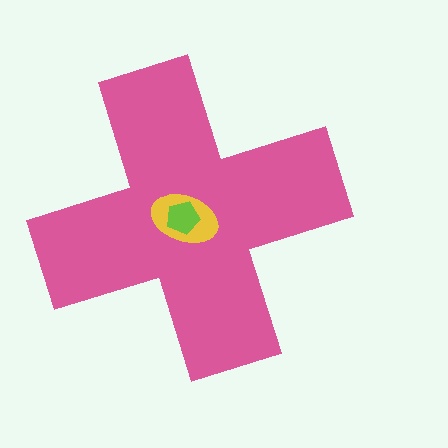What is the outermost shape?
The pink cross.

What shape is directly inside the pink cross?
The yellow ellipse.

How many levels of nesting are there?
3.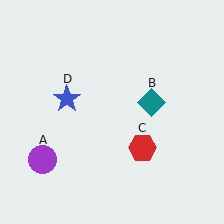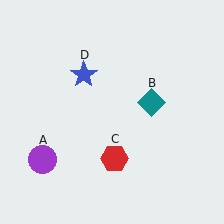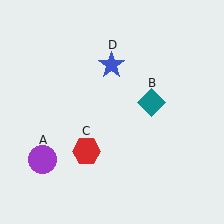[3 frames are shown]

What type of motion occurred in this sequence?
The red hexagon (object C), blue star (object D) rotated clockwise around the center of the scene.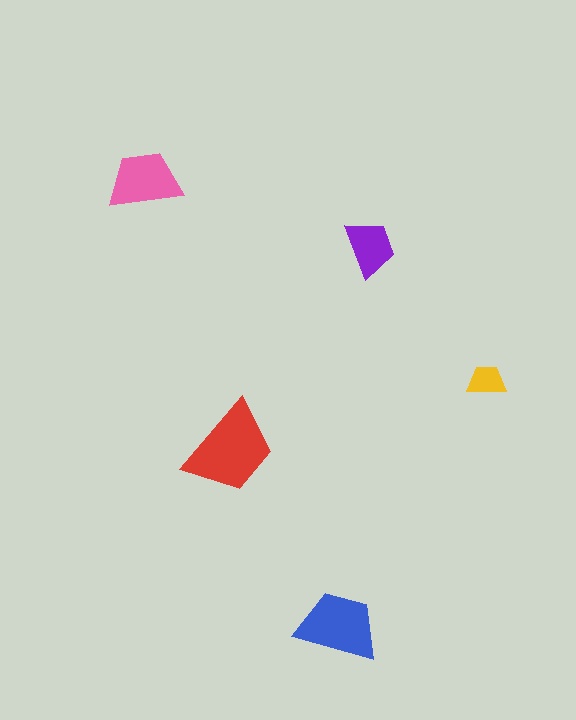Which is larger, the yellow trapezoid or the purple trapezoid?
The purple one.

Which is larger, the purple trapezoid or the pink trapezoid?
The pink one.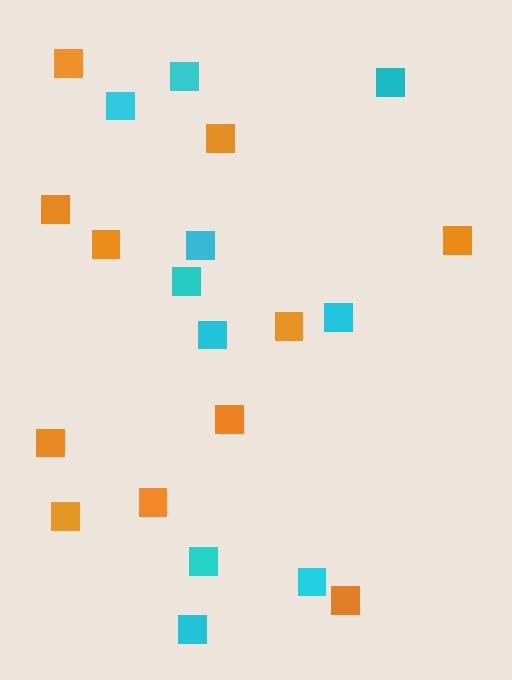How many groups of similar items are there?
There are 2 groups: one group of orange squares (11) and one group of cyan squares (10).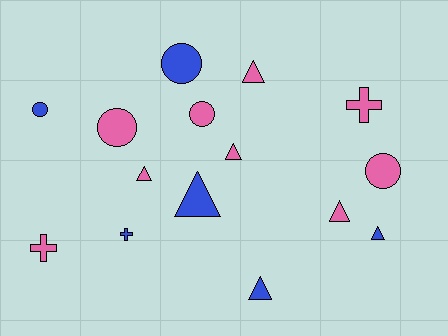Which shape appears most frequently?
Triangle, with 7 objects.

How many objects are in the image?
There are 15 objects.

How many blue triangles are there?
There are 3 blue triangles.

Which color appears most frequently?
Pink, with 9 objects.